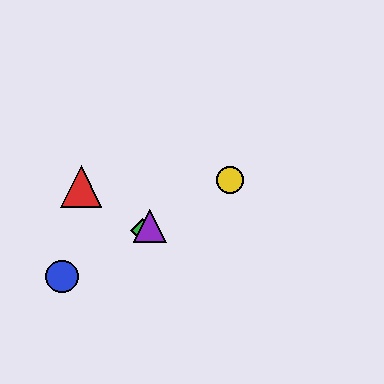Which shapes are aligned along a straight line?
The blue circle, the green diamond, the yellow circle, the purple triangle are aligned along a straight line.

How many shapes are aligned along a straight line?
4 shapes (the blue circle, the green diamond, the yellow circle, the purple triangle) are aligned along a straight line.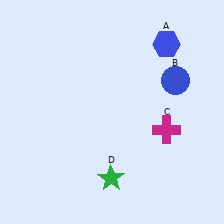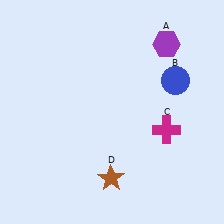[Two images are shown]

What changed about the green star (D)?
In Image 1, D is green. In Image 2, it changed to brown.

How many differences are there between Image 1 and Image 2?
There are 2 differences between the two images.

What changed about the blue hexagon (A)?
In Image 1, A is blue. In Image 2, it changed to purple.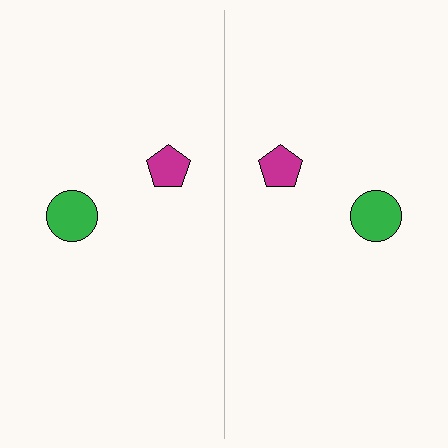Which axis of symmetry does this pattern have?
The pattern has a vertical axis of symmetry running through the center of the image.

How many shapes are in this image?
There are 4 shapes in this image.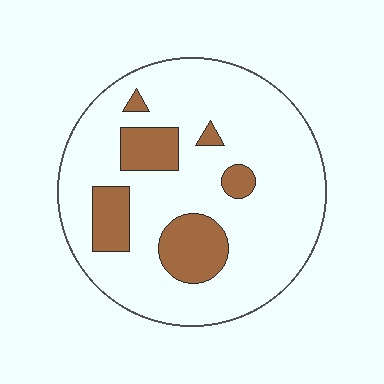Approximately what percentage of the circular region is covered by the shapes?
Approximately 20%.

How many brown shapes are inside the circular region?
6.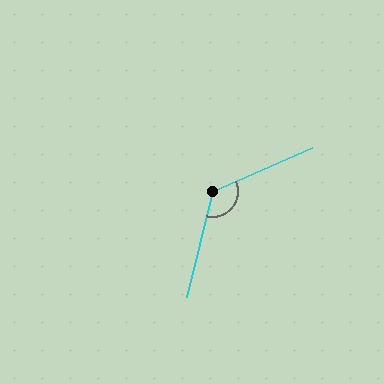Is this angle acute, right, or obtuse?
It is obtuse.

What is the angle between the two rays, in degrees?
Approximately 127 degrees.